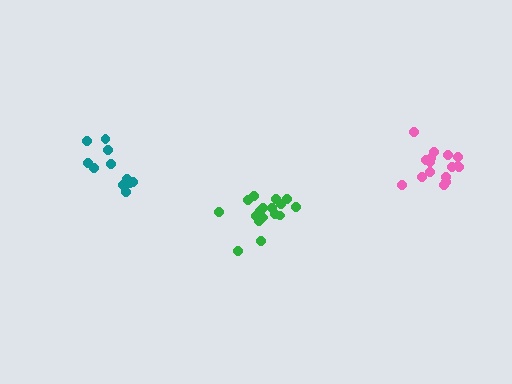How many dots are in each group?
Group 1: 11 dots, Group 2: 17 dots, Group 3: 17 dots (45 total).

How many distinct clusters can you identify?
There are 3 distinct clusters.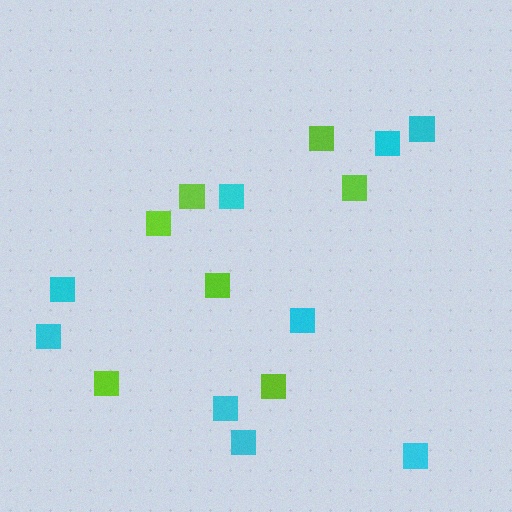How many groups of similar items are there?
There are 2 groups: one group of cyan squares (9) and one group of lime squares (7).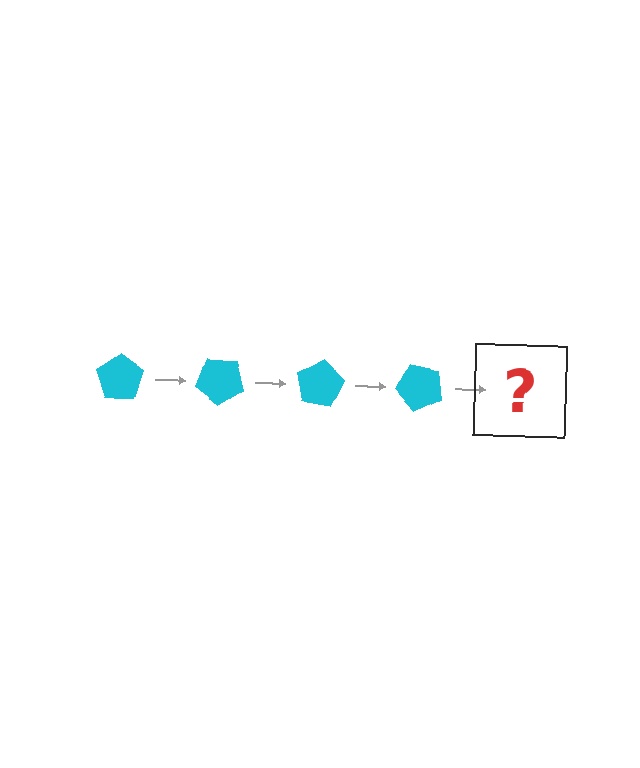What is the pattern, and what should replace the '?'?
The pattern is that the pentagon rotates 40 degrees each step. The '?' should be a cyan pentagon rotated 160 degrees.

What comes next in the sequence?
The next element should be a cyan pentagon rotated 160 degrees.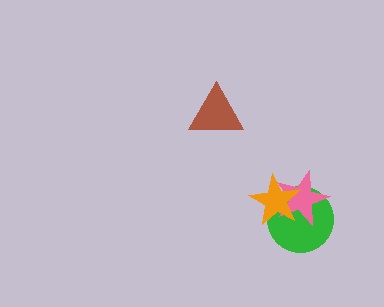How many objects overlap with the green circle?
2 objects overlap with the green circle.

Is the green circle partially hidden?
Yes, it is partially covered by another shape.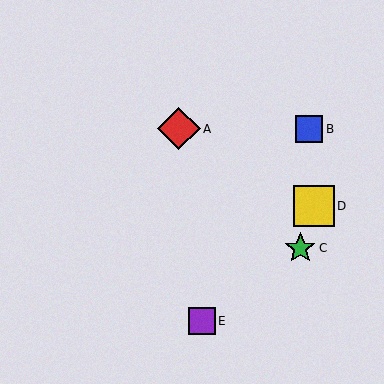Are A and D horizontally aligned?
No, A is at y≈129 and D is at y≈206.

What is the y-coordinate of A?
Object A is at y≈129.